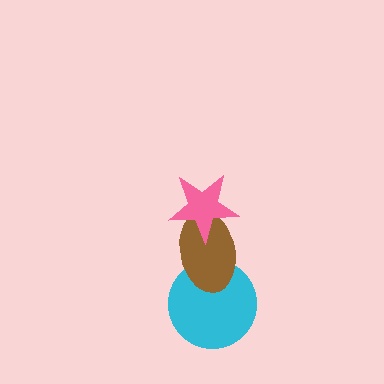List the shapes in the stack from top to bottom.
From top to bottom: the pink star, the brown ellipse, the cyan circle.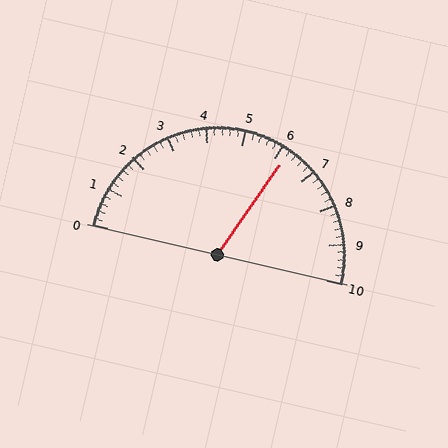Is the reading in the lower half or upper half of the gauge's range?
The reading is in the upper half of the range (0 to 10).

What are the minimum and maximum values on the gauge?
The gauge ranges from 0 to 10.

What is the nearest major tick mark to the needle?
The nearest major tick mark is 6.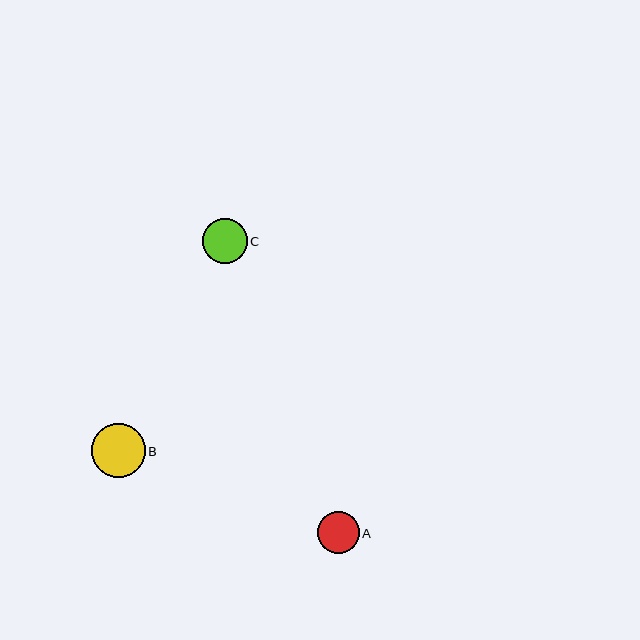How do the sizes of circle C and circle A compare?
Circle C and circle A are approximately the same size.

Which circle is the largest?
Circle B is the largest with a size of approximately 53 pixels.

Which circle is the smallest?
Circle A is the smallest with a size of approximately 42 pixels.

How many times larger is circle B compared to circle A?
Circle B is approximately 1.3 times the size of circle A.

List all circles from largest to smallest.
From largest to smallest: B, C, A.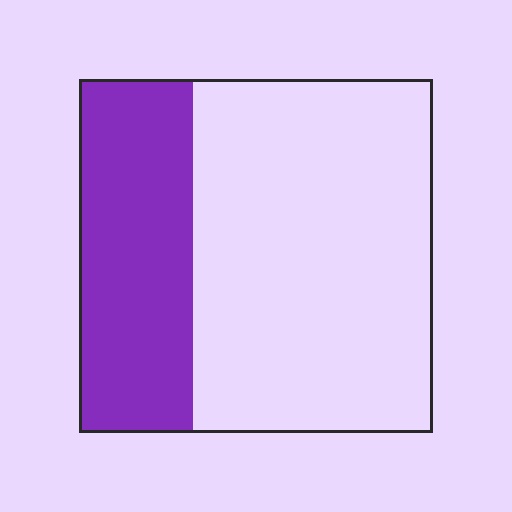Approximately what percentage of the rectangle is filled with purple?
Approximately 30%.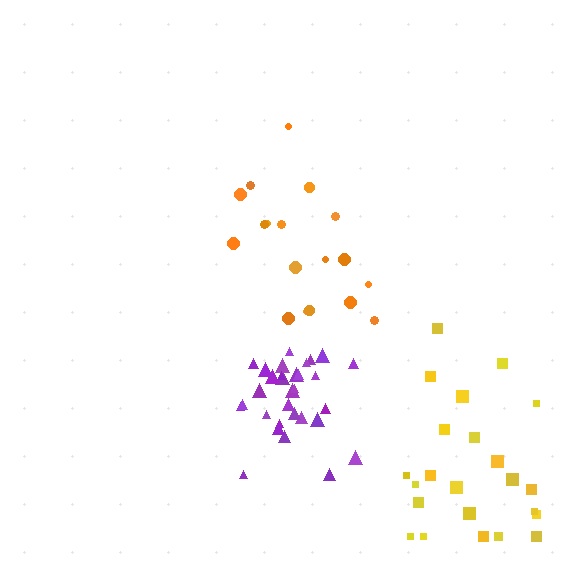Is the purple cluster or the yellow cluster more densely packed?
Purple.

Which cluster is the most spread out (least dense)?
Yellow.